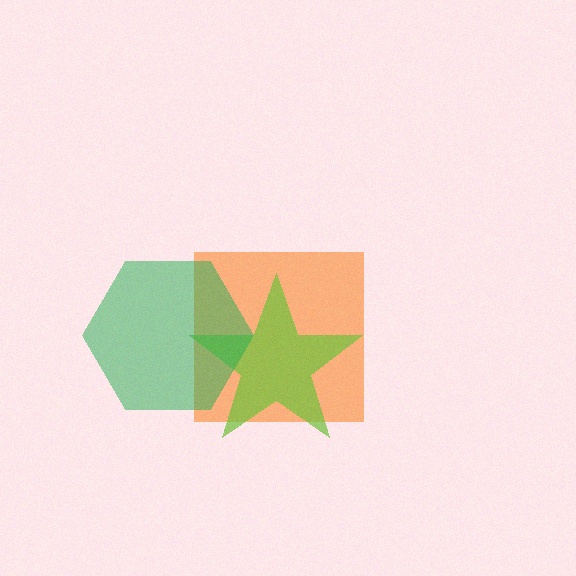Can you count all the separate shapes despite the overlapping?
Yes, there are 3 separate shapes.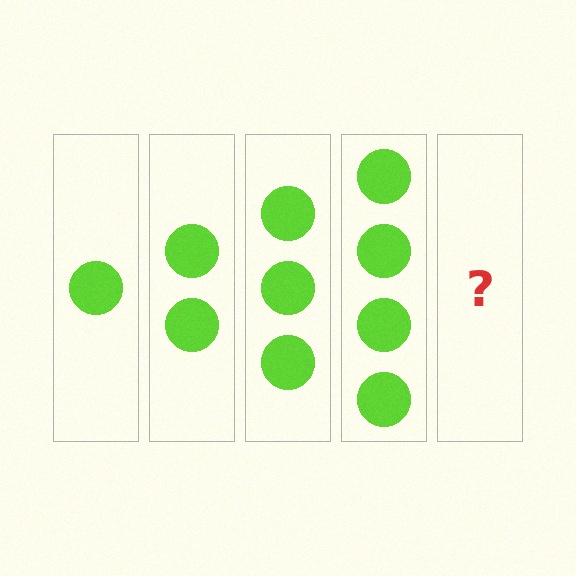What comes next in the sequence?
The next element should be 5 circles.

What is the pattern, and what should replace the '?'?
The pattern is that each step adds one more circle. The '?' should be 5 circles.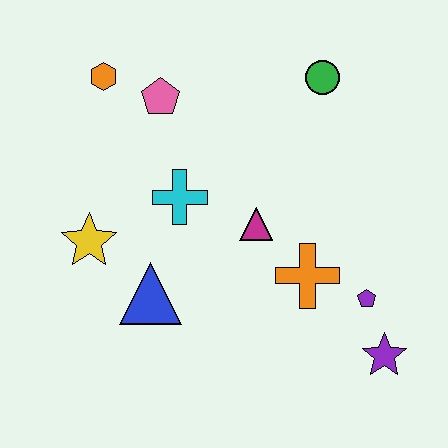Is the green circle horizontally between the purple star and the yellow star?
Yes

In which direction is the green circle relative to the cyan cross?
The green circle is to the right of the cyan cross.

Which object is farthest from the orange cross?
The orange hexagon is farthest from the orange cross.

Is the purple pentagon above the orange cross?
No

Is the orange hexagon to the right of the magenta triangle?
No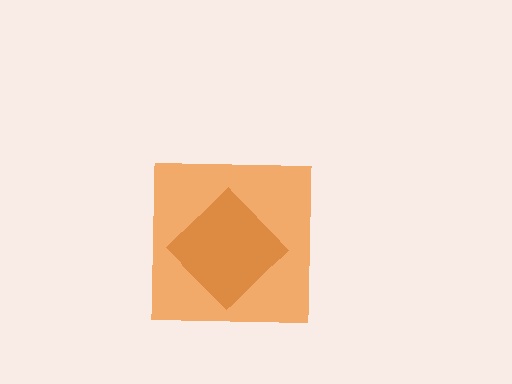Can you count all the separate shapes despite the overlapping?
Yes, there are 2 separate shapes.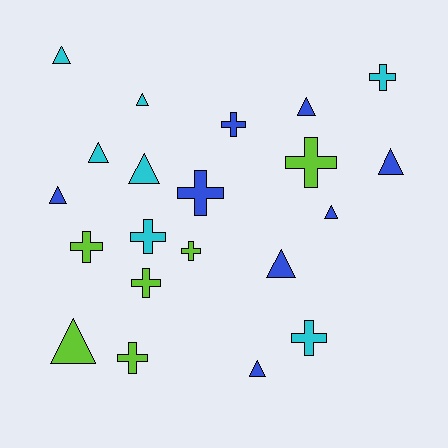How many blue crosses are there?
There are 2 blue crosses.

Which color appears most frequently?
Blue, with 8 objects.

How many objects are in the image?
There are 21 objects.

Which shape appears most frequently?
Triangle, with 11 objects.